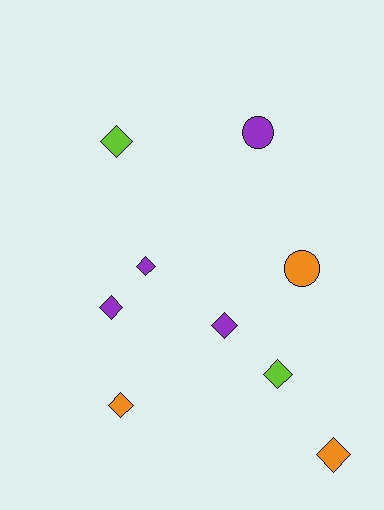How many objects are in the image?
There are 9 objects.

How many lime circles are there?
There are no lime circles.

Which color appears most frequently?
Purple, with 4 objects.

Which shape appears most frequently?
Diamond, with 7 objects.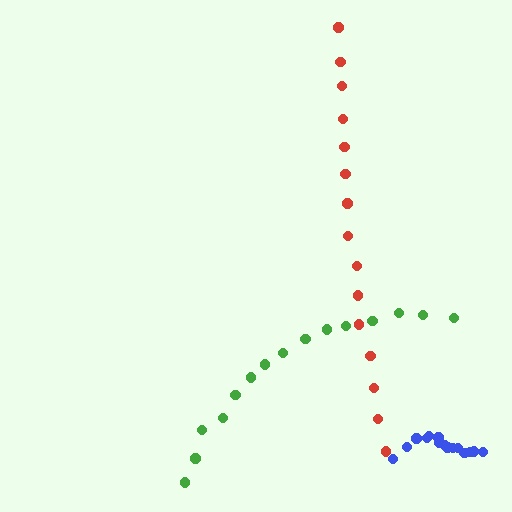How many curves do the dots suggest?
There are 3 distinct paths.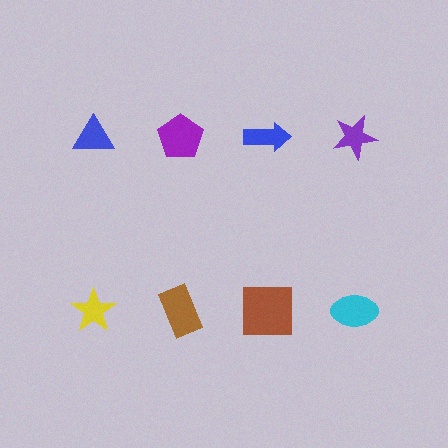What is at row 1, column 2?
A purple pentagon.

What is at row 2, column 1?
A yellow star.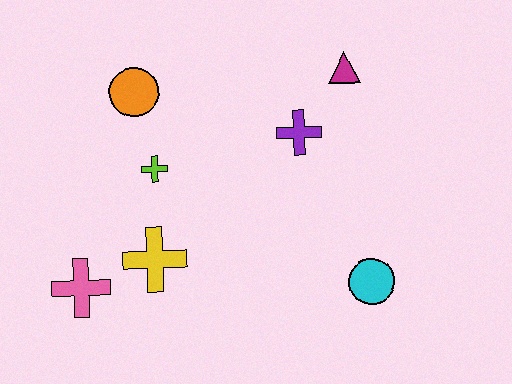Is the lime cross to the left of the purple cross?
Yes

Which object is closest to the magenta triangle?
The purple cross is closest to the magenta triangle.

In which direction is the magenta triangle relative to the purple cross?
The magenta triangle is above the purple cross.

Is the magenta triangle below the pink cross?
No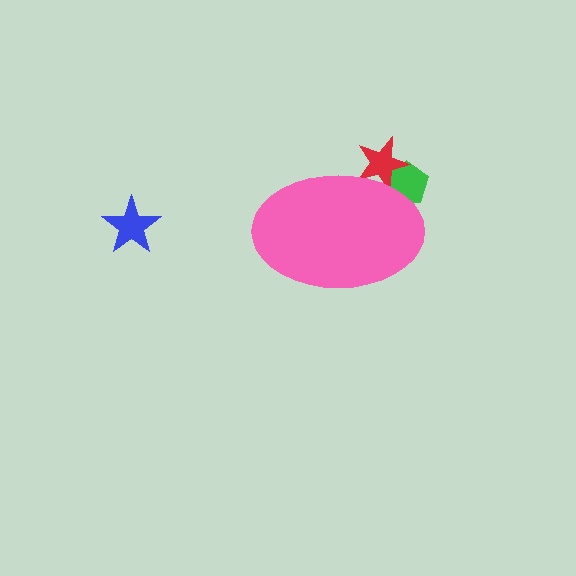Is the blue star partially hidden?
No, the blue star is fully visible.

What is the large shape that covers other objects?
A pink ellipse.